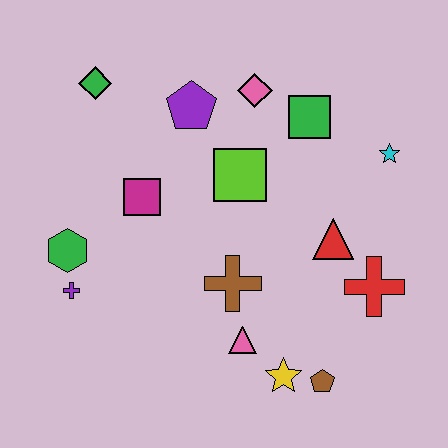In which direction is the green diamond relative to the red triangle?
The green diamond is to the left of the red triangle.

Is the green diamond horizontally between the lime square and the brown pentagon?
No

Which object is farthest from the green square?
The purple cross is farthest from the green square.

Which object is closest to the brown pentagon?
The yellow star is closest to the brown pentagon.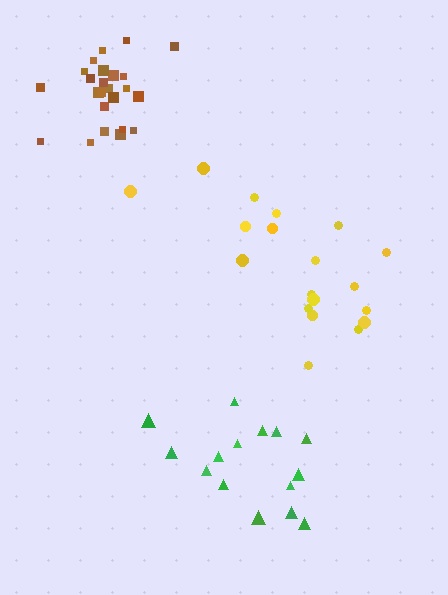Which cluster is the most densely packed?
Brown.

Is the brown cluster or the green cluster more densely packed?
Brown.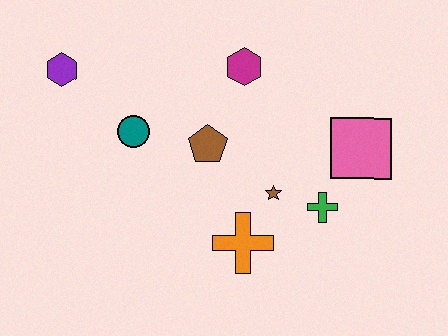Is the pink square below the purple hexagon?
Yes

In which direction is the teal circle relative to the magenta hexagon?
The teal circle is to the left of the magenta hexagon.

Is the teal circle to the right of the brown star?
No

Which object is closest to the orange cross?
The brown star is closest to the orange cross.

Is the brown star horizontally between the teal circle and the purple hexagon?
No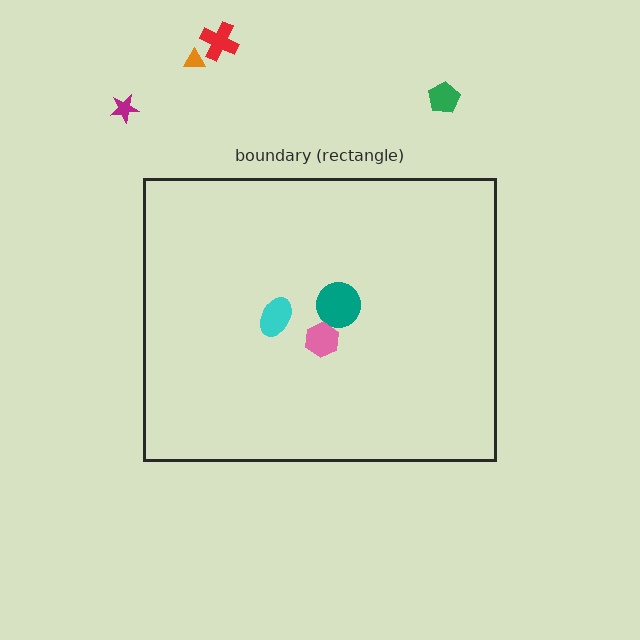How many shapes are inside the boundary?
3 inside, 4 outside.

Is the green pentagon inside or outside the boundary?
Outside.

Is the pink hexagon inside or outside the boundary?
Inside.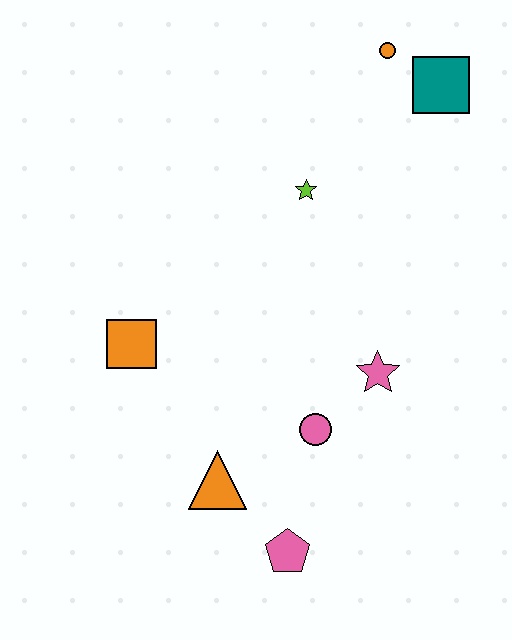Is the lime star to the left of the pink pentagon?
No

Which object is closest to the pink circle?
The pink star is closest to the pink circle.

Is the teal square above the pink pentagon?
Yes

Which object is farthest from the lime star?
The pink pentagon is farthest from the lime star.